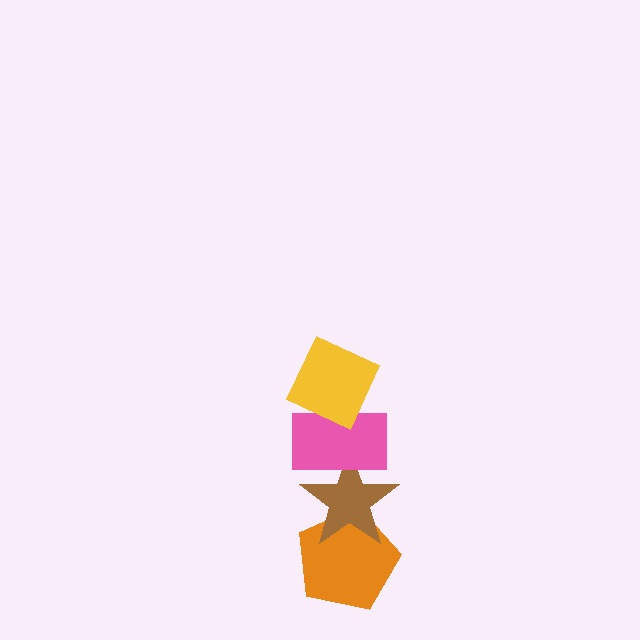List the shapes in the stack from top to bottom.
From top to bottom: the yellow diamond, the pink rectangle, the brown star, the orange pentagon.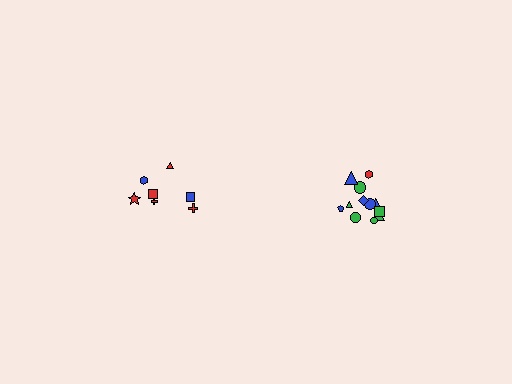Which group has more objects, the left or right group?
The right group.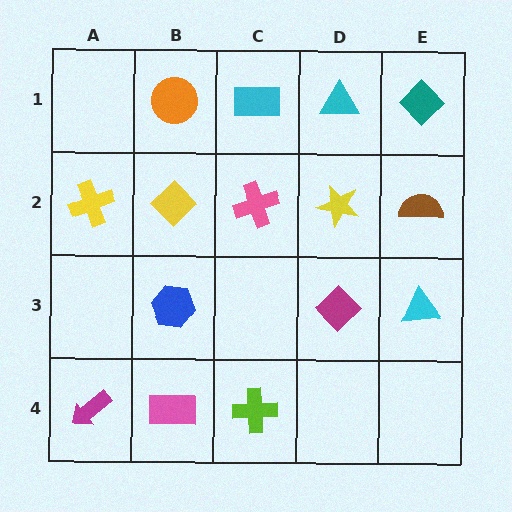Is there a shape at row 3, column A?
No, that cell is empty.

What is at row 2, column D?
A yellow star.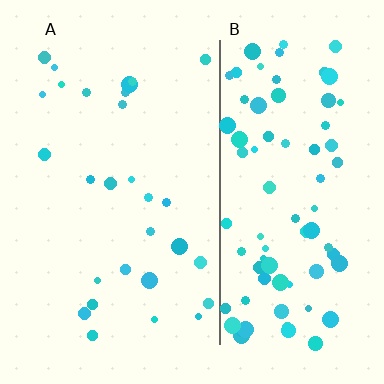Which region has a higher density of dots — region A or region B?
B (the right).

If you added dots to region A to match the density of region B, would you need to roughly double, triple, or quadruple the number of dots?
Approximately triple.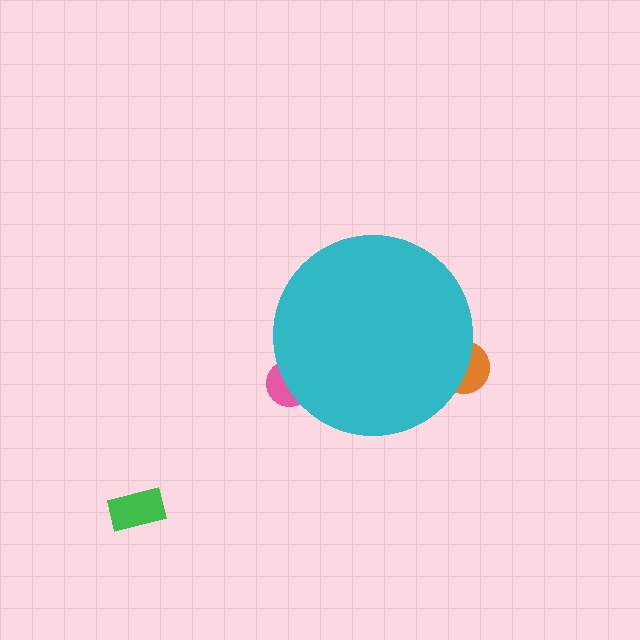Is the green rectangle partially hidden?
No, the green rectangle is fully visible.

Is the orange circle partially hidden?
Yes, the orange circle is partially hidden behind the cyan circle.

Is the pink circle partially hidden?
Yes, the pink circle is partially hidden behind the cyan circle.